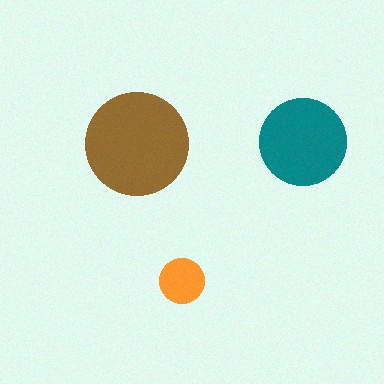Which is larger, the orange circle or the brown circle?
The brown one.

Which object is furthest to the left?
The brown circle is leftmost.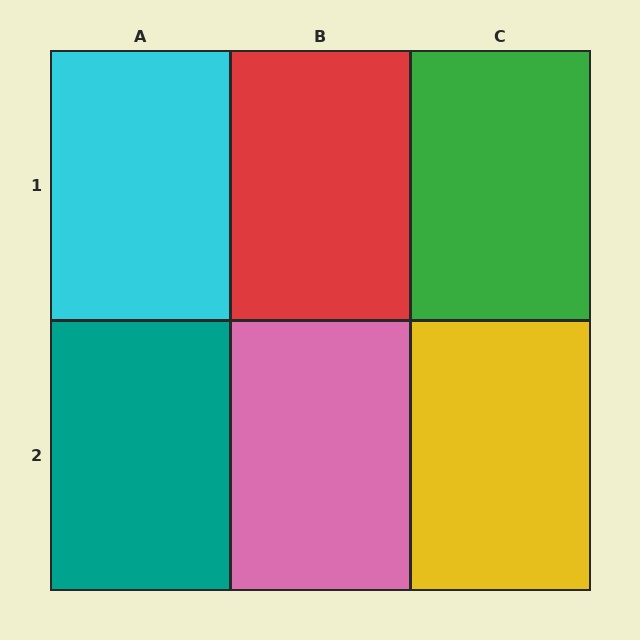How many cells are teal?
1 cell is teal.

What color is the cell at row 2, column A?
Teal.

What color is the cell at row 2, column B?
Pink.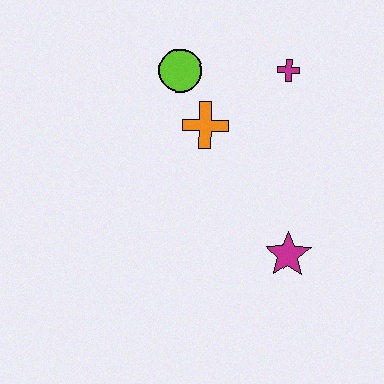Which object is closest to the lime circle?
The orange cross is closest to the lime circle.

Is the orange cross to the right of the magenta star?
No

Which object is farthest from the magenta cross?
The magenta star is farthest from the magenta cross.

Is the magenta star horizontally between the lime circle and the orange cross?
No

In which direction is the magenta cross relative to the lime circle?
The magenta cross is to the right of the lime circle.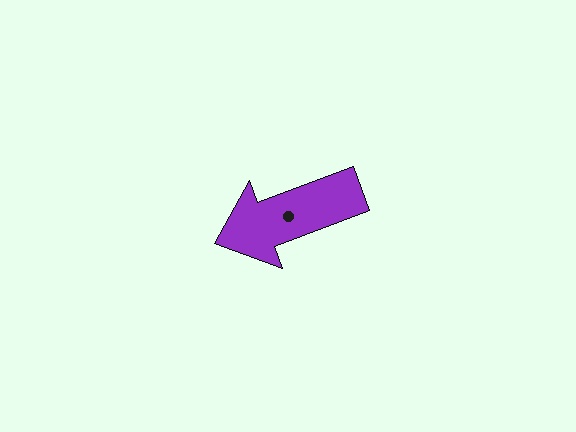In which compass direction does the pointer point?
West.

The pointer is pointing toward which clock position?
Roughly 8 o'clock.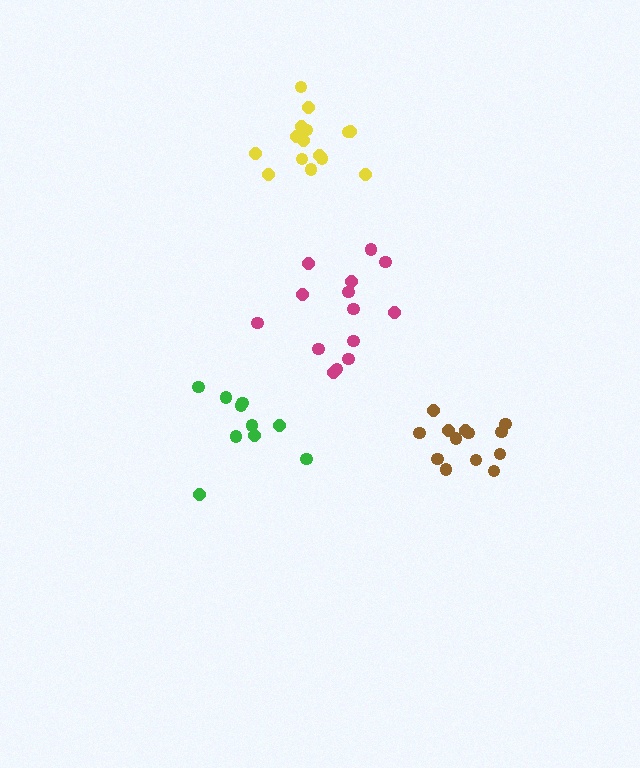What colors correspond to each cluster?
The clusters are colored: green, yellow, magenta, brown.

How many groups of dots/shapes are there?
There are 4 groups.